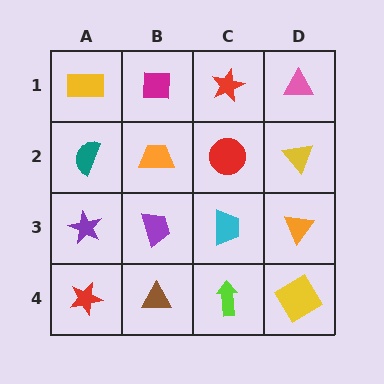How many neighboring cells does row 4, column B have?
3.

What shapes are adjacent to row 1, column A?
A teal semicircle (row 2, column A), a magenta square (row 1, column B).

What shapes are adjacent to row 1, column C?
A red circle (row 2, column C), a magenta square (row 1, column B), a pink triangle (row 1, column D).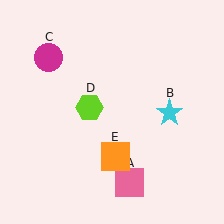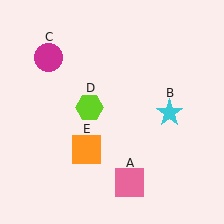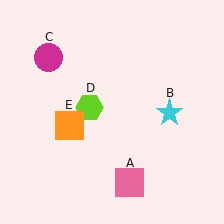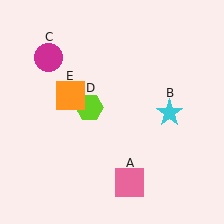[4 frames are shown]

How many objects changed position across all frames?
1 object changed position: orange square (object E).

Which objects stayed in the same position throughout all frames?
Pink square (object A) and cyan star (object B) and magenta circle (object C) and lime hexagon (object D) remained stationary.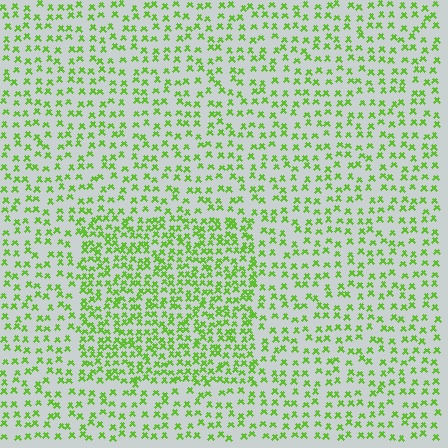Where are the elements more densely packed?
The elements are more densely packed inside the rectangle boundary.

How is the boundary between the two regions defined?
The boundary is defined by a change in element density (approximately 1.8x ratio). All elements are the same color, size, and shape.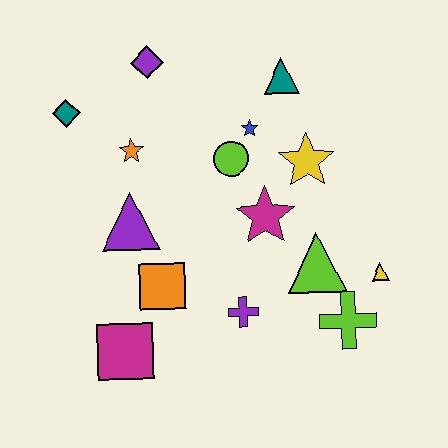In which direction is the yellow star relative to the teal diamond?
The yellow star is to the right of the teal diamond.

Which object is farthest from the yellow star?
The magenta square is farthest from the yellow star.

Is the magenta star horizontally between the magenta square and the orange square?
No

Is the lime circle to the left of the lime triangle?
Yes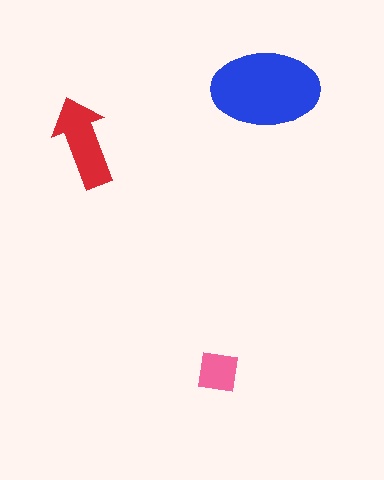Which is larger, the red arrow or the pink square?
The red arrow.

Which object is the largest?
The blue ellipse.